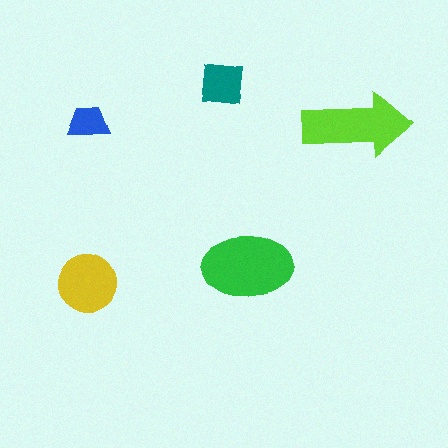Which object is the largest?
The green ellipse.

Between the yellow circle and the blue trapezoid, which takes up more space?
The yellow circle.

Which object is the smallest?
The blue trapezoid.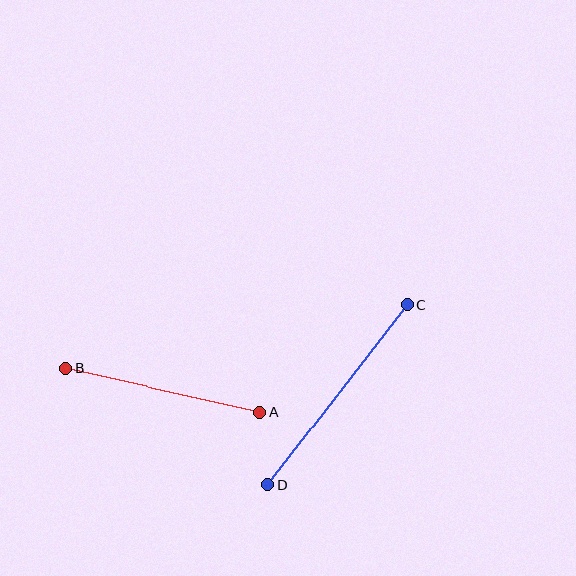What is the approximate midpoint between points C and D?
The midpoint is at approximately (338, 395) pixels.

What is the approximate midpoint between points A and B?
The midpoint is at approximately (163, 390) pixels.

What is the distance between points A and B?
The distance is approximately 199 pixels.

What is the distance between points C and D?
The distance is approximately 227 pixels.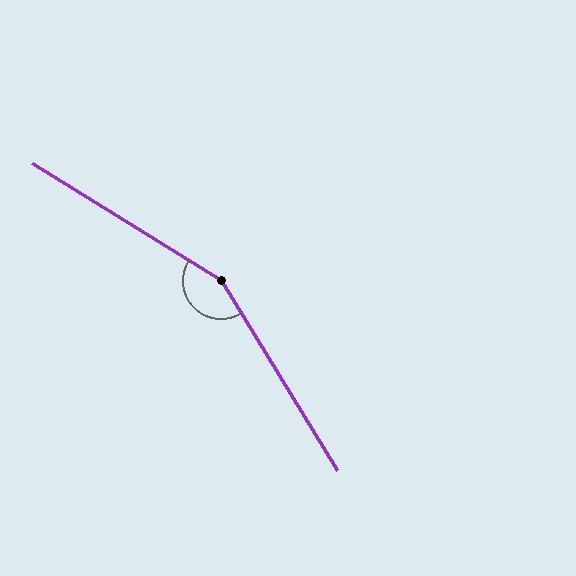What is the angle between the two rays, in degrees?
Approximately 153 degrees.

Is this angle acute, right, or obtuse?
It is obtuse.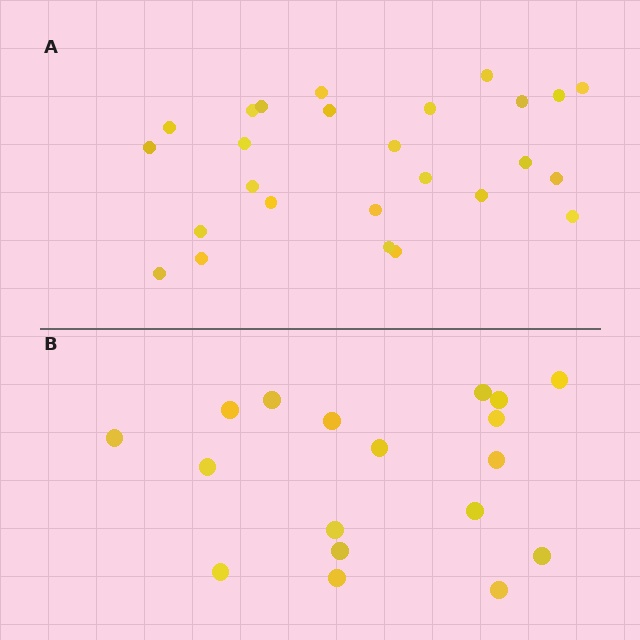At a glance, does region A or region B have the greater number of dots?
Region A (the top region) has more dots.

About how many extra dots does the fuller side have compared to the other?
Region A has roughly 8 or so more dots than region B.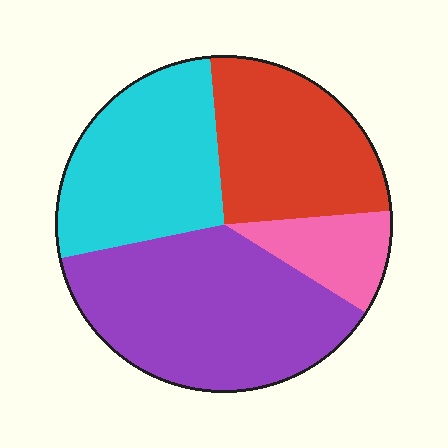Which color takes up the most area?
Purple, at roughly 40%.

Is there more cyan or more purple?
Purple.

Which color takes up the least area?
Pink, at roughly 10%.